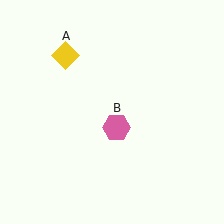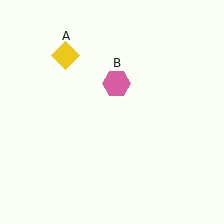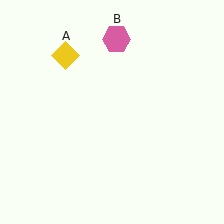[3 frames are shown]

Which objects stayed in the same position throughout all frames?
Yellow diamond (object A) remained stationary.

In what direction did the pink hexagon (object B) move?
The pink hexagon (object B) moved up.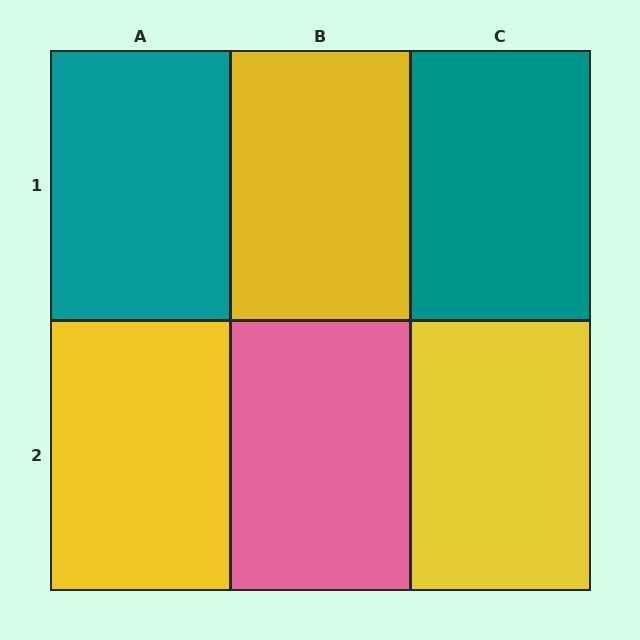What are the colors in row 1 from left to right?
Teal, yellow, teal.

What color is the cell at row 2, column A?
Yellow.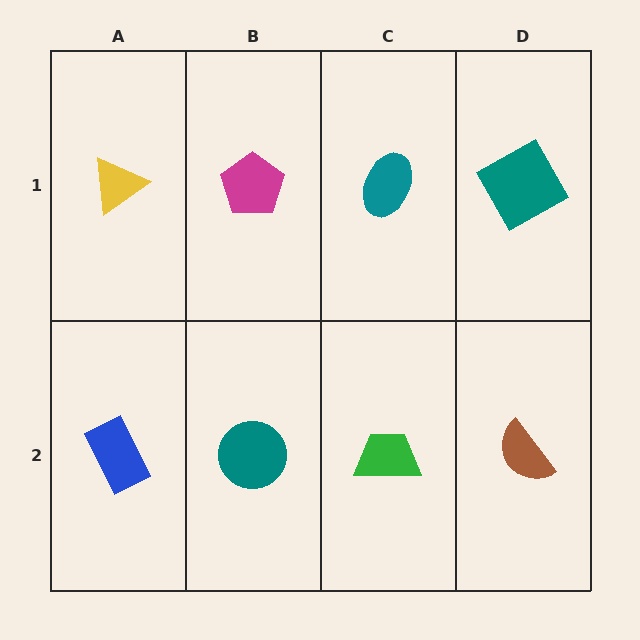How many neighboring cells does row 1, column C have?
3.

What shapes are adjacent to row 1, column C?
A green trapezoid (row 2, column C), a magenta pentagon (row 1, column B), a teal square (row 1, column D).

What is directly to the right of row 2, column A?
A teal circle.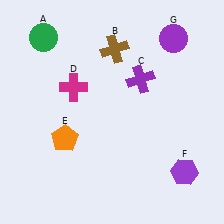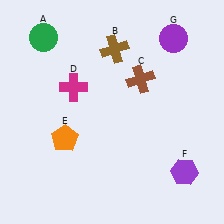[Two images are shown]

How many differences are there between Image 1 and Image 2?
There is 1 difference between the two images.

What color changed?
The cross (C) changed from purple in Image 1 to brown in Image 2.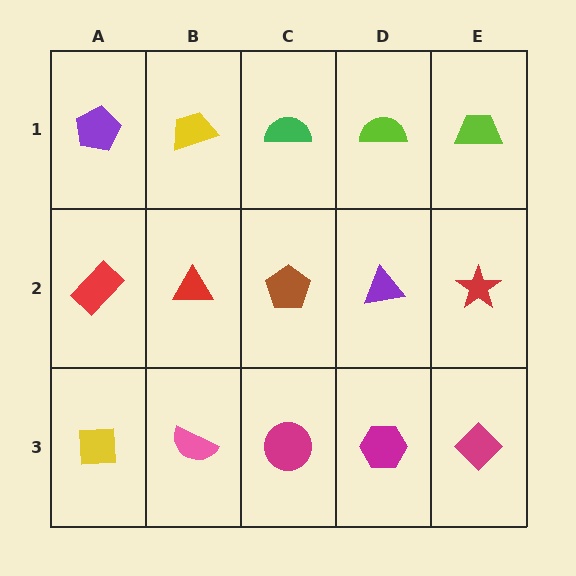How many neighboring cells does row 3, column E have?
2.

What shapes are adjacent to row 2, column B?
A yellow trapezoid (row 1, column B), a pink semicircle (row 3, column B), a red rectangle (row 2, column A), a brown pentagon (row 2, column C).